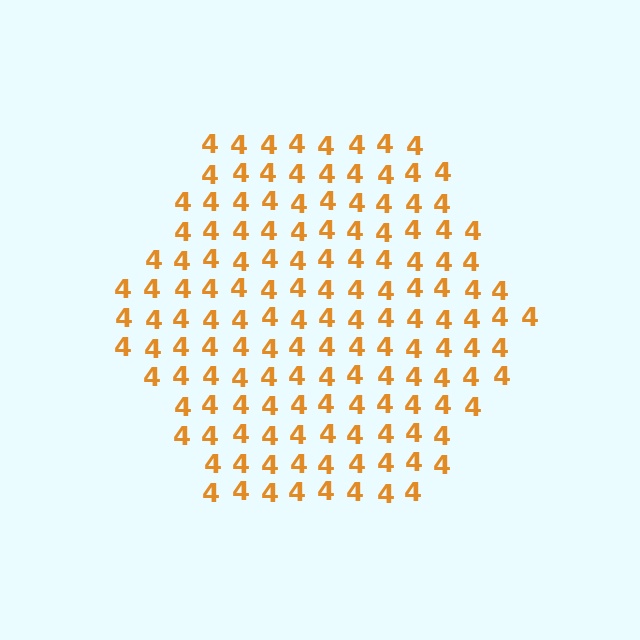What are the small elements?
The small elements are digit 4's.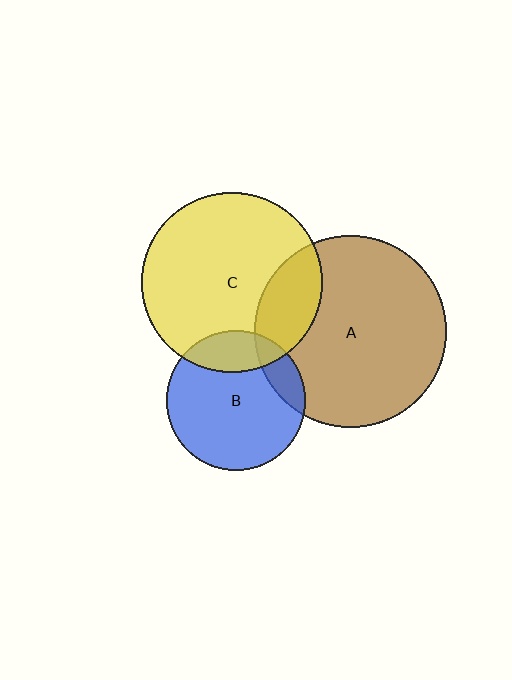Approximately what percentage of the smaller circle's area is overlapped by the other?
Approximately 20%.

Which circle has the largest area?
Circle A (brown).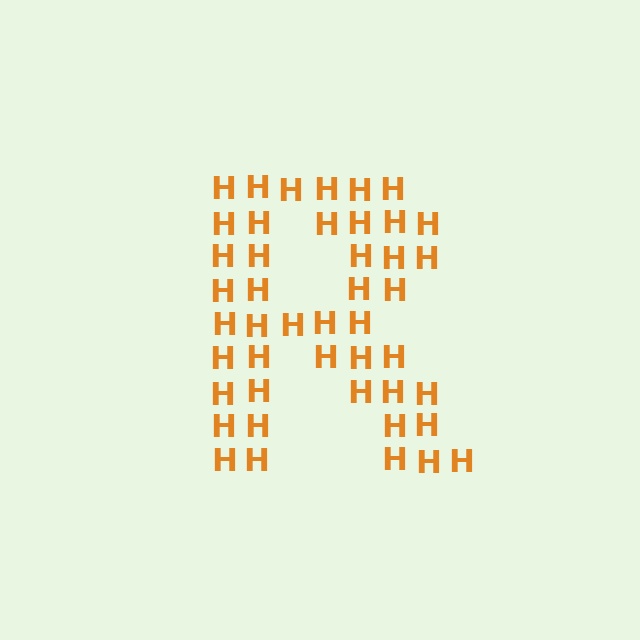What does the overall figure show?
The overall figure shows the letter R.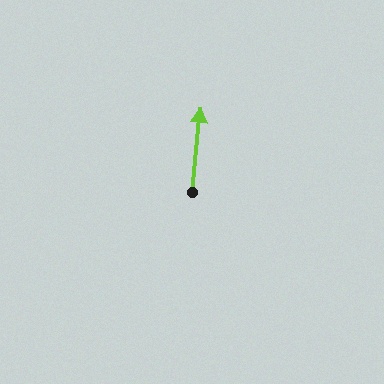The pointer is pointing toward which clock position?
Roughly 12 o'clock.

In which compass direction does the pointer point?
North.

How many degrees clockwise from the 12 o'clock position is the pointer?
Approximately 6 degrees.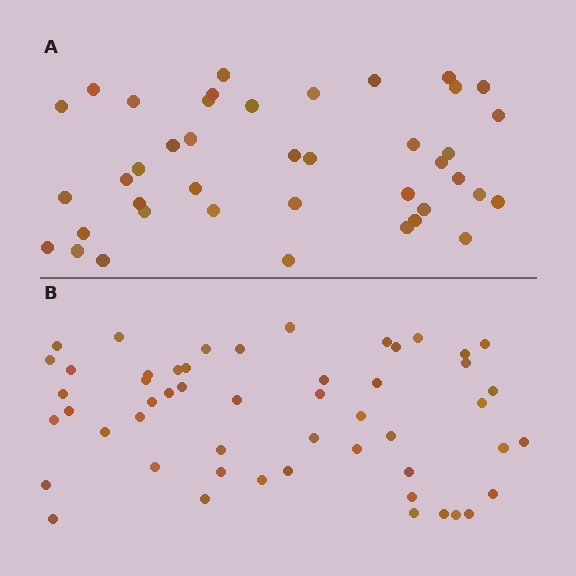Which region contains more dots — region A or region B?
Region B (the bottom region) has more dots.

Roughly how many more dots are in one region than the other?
Region B has roughly 12 or so more dots than region A.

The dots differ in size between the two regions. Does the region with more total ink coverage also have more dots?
No. Region A has more total ink coverage because its dots are larger, but region B actually contains more individual dots. Total area can be misleading — the number of items is what matters here.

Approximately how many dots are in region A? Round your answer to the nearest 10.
About 40 dots. (The exact count is 41, which rounds to 40.)